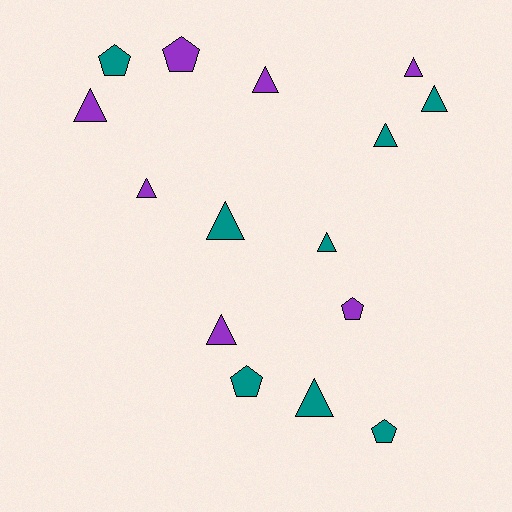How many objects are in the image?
There are 15 objects.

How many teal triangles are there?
There are 5 teal triangles.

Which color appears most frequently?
Teal, with 8 objects.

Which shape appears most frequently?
Triangle, with 10 objects.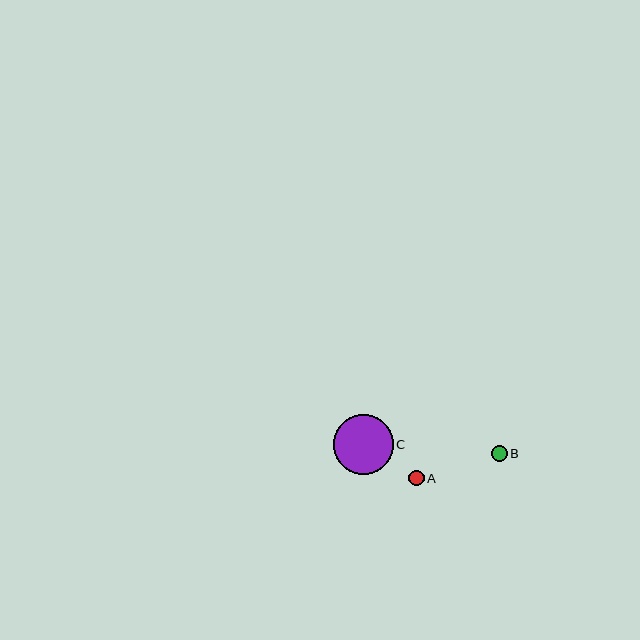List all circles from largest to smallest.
From largest to smallest: C, B, A.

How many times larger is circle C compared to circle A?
Circle C is approximately 3.8 times the size of circle A.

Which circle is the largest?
Circle C is the largest with a size of approximately 59 pixels.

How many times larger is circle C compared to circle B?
Circle C is approximately 3.7 times the size of circle B.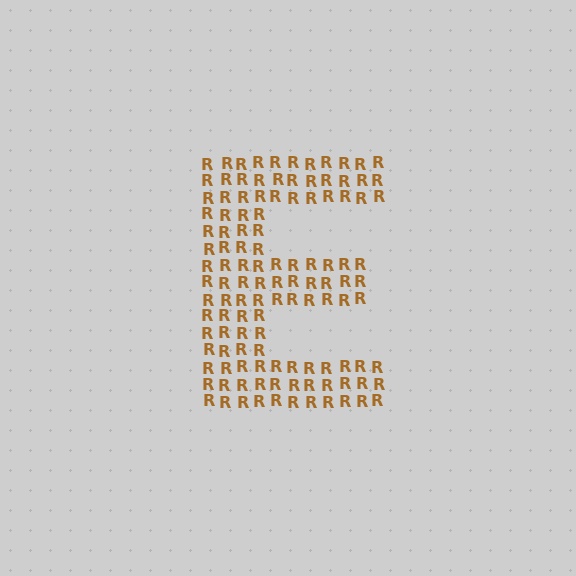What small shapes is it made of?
It is made of small letter R's.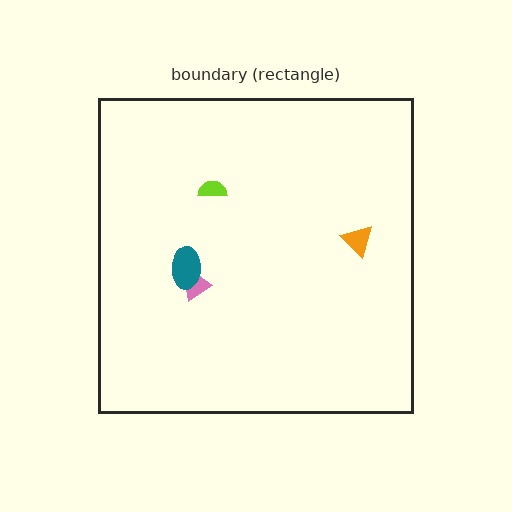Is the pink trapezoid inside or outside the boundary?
Inside.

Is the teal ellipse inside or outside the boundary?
Inside.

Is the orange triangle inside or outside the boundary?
Inside.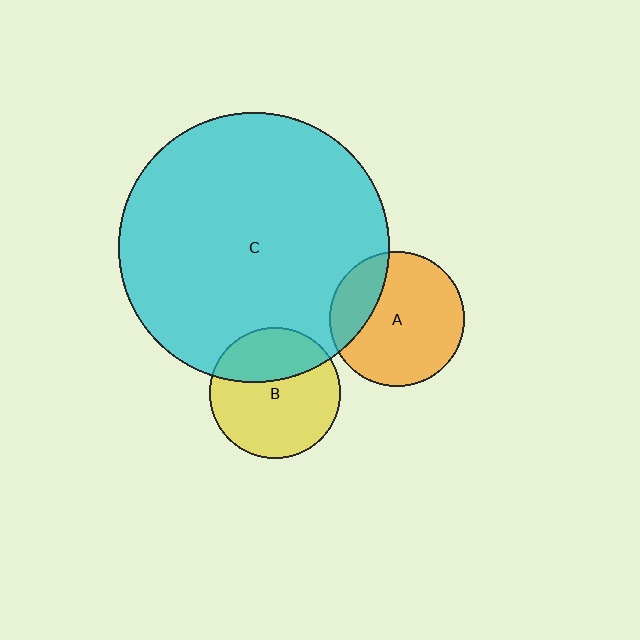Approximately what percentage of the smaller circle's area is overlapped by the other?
Approximately 25%.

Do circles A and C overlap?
Yes.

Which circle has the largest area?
Circle C (cyan).